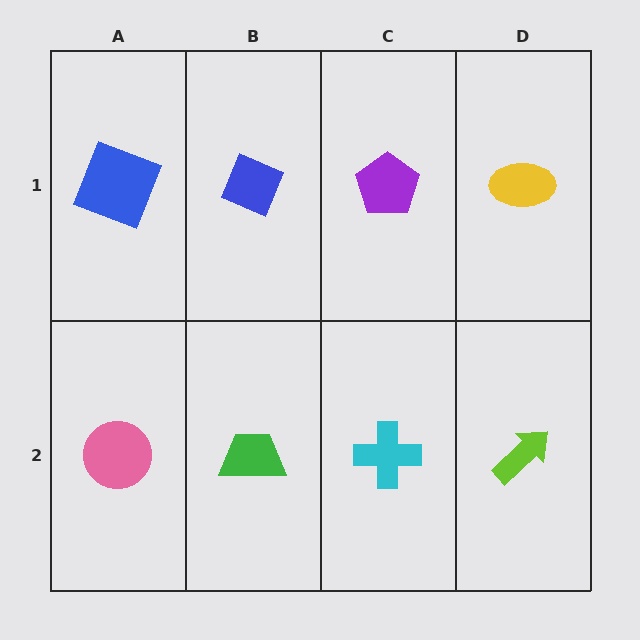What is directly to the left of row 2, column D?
A cyan cross.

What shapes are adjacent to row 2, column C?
A purple pentagon (row 1, column C), a green trapezoid (row 2, column B), a lime arrow (row 2, column D).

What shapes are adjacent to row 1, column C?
A cyan cross (row 2, column C), a blue diamond (row 1, column B), a yellow ellipse (row 1, column D).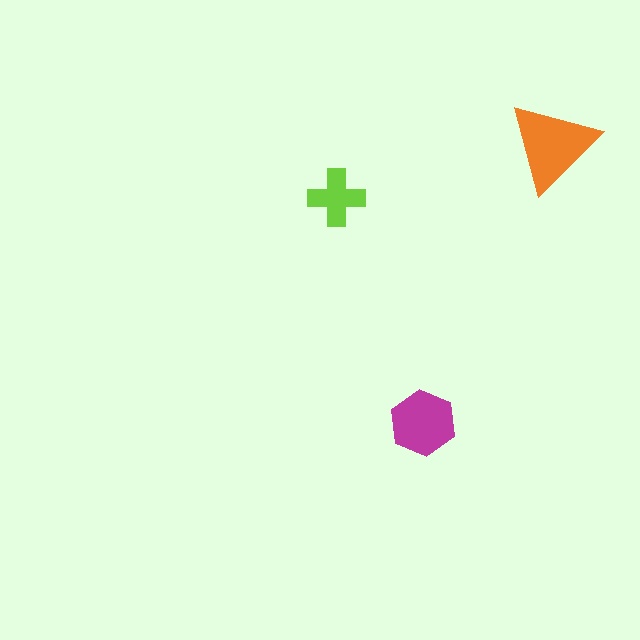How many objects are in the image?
There are 3 objects in the image.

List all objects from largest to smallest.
The orange triangle, the magenta hexagon, the lime cross.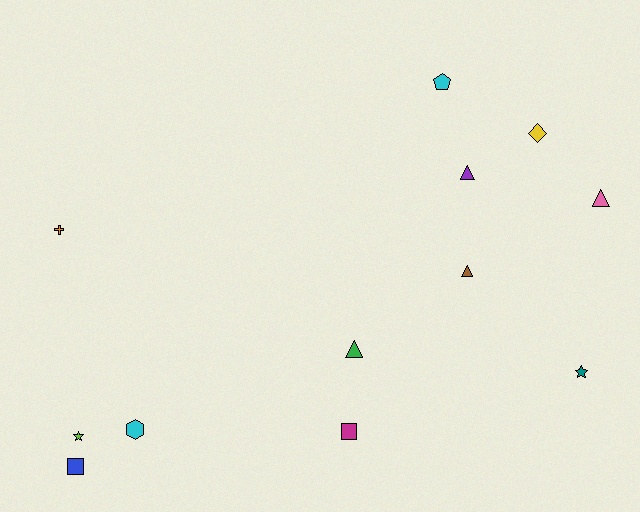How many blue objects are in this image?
There is 1 blue object.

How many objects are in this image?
There are 12 objects.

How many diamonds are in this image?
There is 1 diamond.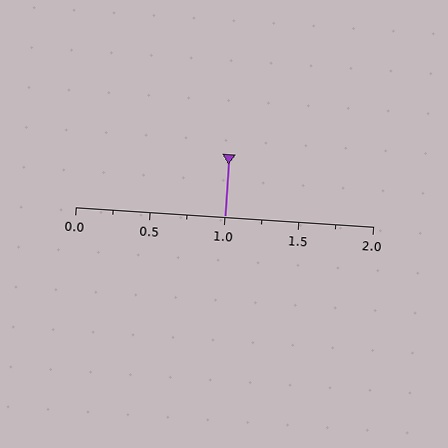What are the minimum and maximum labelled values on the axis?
The axis runs from 0.0 to 2.0.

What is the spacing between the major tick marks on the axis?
The major ticks are spaced 0.5 apart.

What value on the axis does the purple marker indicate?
The marker indicates approximately 1.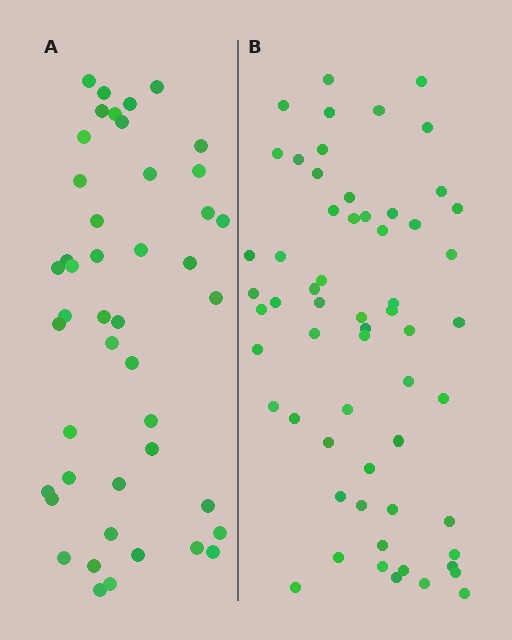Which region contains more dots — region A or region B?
Region B (the right region) has more dots.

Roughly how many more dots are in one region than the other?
Region B has approximately 15 more dots than region A.